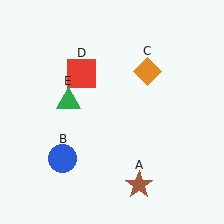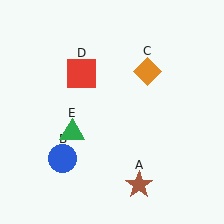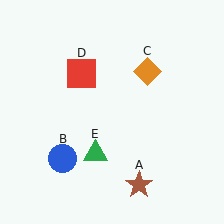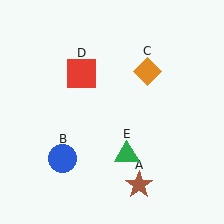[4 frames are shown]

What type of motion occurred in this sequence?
The green triangle (object E) rotated counterclockwise around the center of the scene.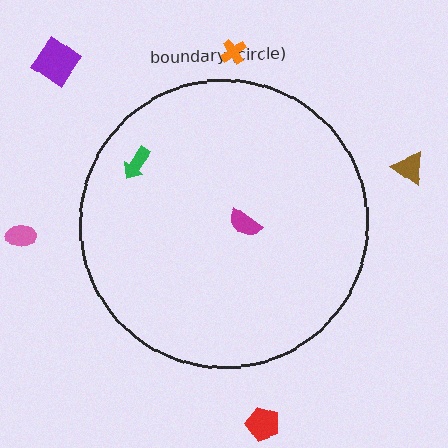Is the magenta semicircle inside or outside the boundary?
Inside.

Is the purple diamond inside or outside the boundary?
Outside.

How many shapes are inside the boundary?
2 inside, 5 outside.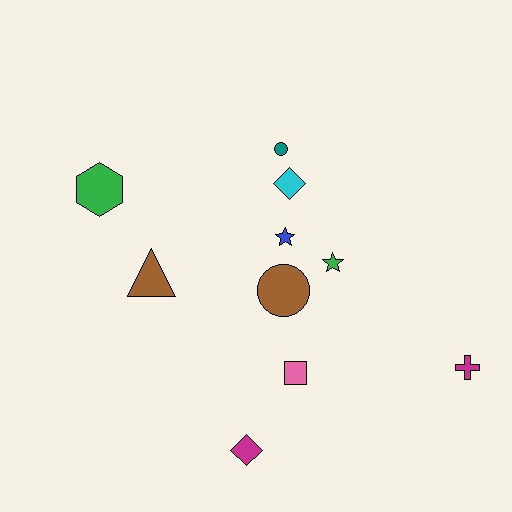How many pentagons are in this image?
There are no pentagons.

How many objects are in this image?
There are 10 objects.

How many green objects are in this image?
There are 2 green objects.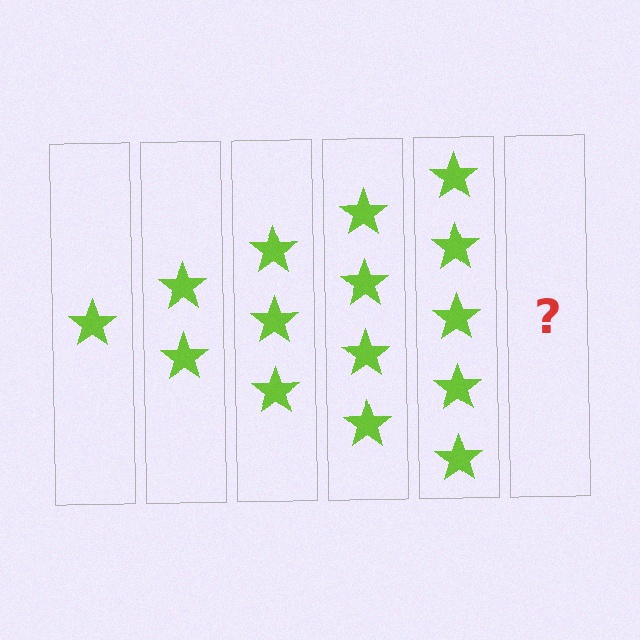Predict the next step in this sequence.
The next step is 6 stars.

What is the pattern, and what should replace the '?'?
The pattern is that each step adds one more star. The '?' should be 6 stars.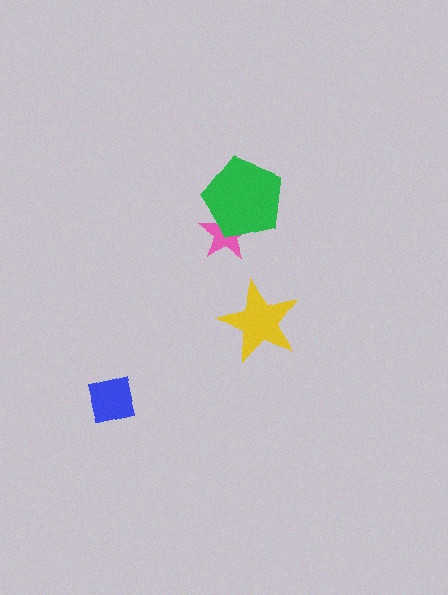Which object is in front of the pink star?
The green pentagon is in front of the pink star.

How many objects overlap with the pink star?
1 object overlaps with the pink star.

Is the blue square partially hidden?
No, no other shape covers it.